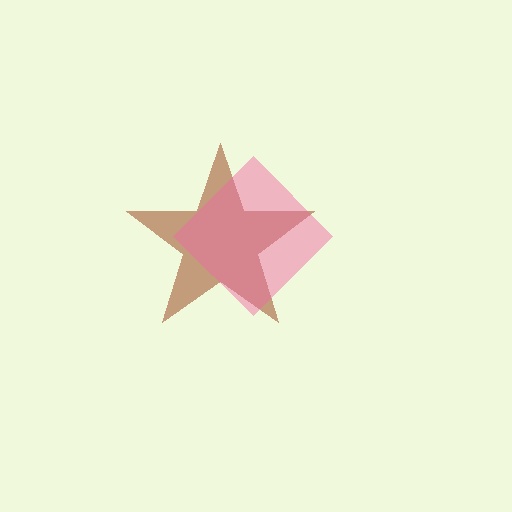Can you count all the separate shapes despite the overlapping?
Yes, there are 2 separate shapes.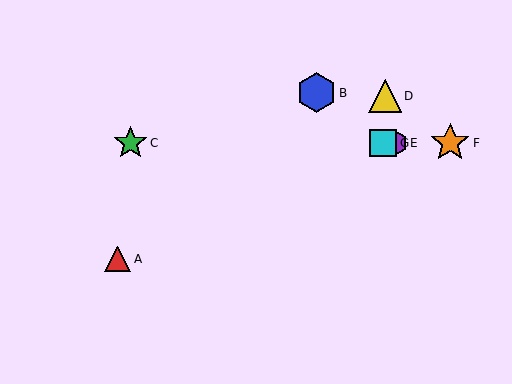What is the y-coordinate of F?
Object F is at y≈143.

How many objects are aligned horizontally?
4 objects (C, E, F, G) are aligned horizontally.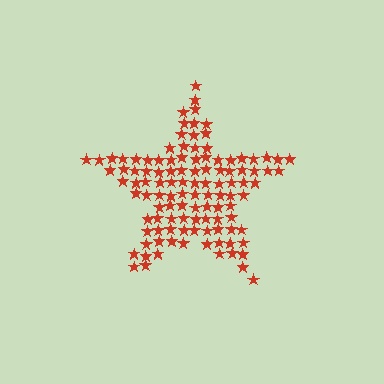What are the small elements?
The small elements are stars.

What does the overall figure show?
The overall figure shows a star.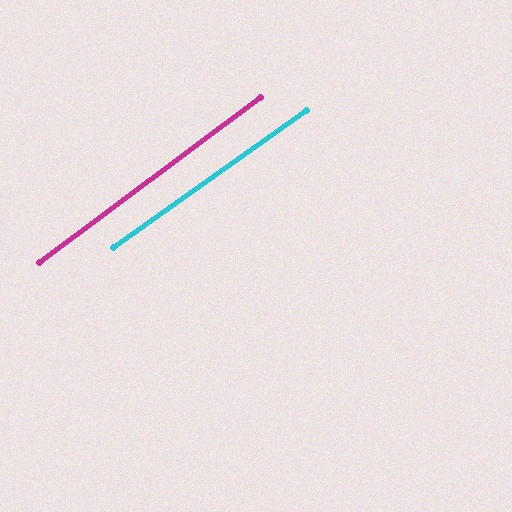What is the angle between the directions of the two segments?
Approximately 1 degree.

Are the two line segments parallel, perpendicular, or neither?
Parallel — their directions differ by only 1.4°.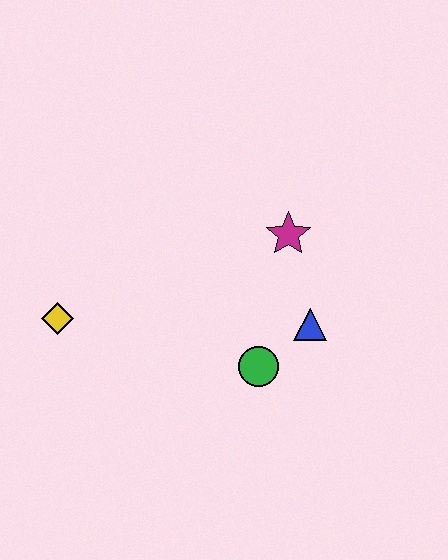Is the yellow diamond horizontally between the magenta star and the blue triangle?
No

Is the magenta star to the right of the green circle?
Yes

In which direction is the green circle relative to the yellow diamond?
The green circle is to the right of the yellow diamond.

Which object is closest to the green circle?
The blue triangle is closest to the green circle.